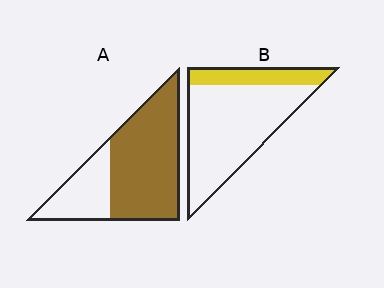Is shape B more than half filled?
No.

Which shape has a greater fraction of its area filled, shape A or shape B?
Shape A.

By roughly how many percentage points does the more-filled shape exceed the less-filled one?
By roughly 50 percentage points (A over B).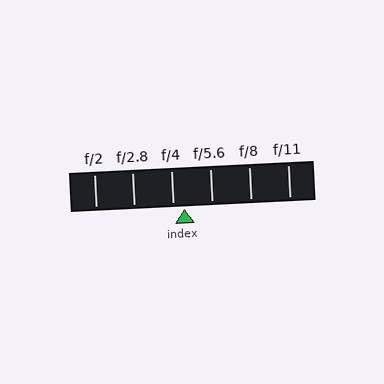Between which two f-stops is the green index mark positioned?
The index mark is between f/4 and f/5.6.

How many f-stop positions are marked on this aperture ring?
There are 6 f-stop positions marked.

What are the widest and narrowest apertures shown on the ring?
The widest aperture shown is f/2 and the narrowest is f/11.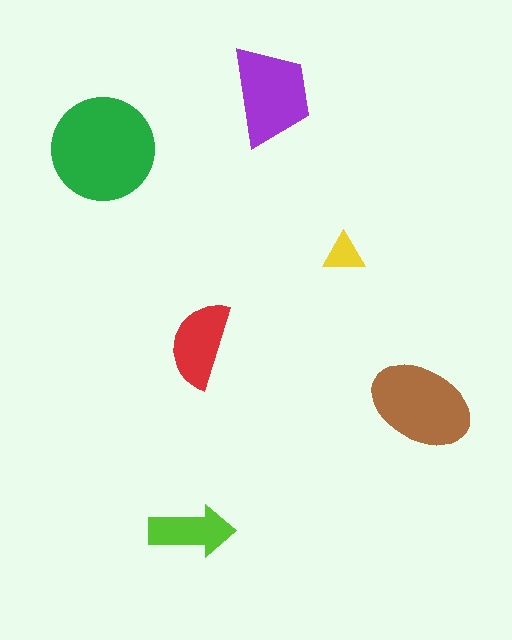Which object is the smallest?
The yellow triangle.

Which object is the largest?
The green circle.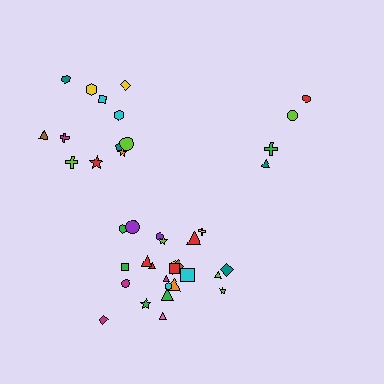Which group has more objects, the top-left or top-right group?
The top-left group.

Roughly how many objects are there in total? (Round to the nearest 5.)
Roughly 40 objects in total.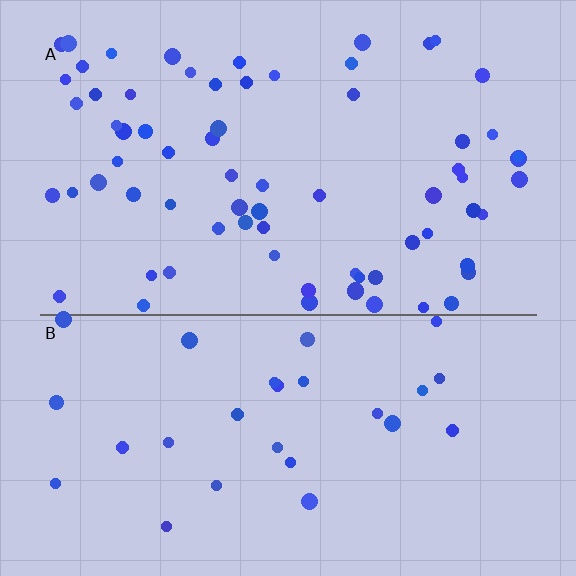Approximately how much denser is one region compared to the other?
Approximately 2.5× — region A over region B.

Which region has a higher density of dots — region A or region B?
A (the top).